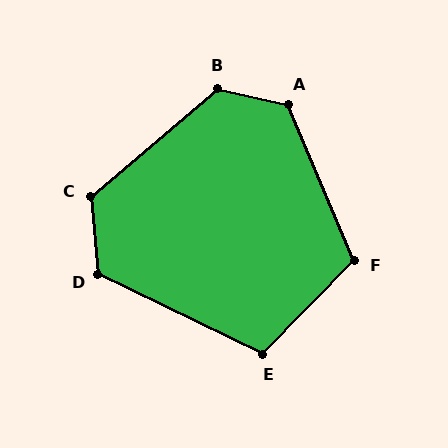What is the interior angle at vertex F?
Approximately 113 degrees (obtuse).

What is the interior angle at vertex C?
Approximately 125 degrees (obtuse).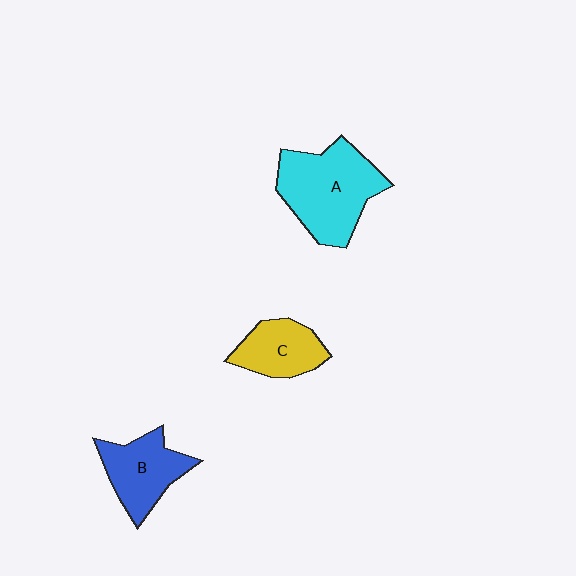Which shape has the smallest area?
Shape C (yellow).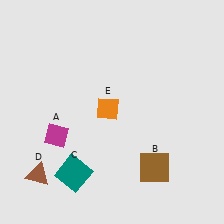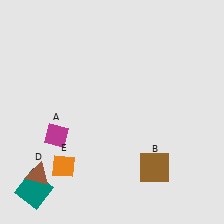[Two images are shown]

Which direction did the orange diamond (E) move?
The orange diamond (E) moved down.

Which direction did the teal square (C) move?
The teal square (C) moved left.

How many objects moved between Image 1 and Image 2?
2 objects moved between the two images.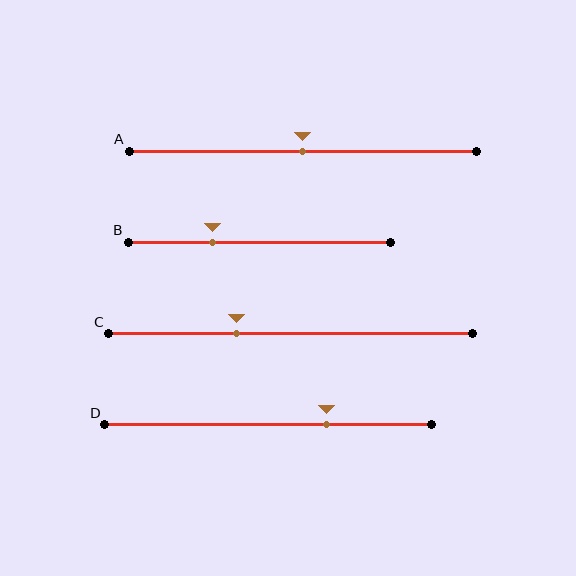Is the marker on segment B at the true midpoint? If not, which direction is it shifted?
No, the marker on segment B is shifted to the left by about 18% of the segment length.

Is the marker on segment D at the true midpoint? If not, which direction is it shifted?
No, the marker on segment D is shifted to the right by about 18% of the segment length.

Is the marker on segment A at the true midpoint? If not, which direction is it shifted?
Yes, the marker on segment A is at the true midpoint.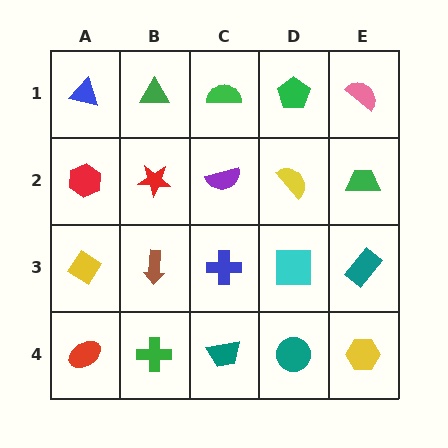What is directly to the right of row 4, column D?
A yellow hexagon.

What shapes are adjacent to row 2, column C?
A green semicircle (row 1, column C), a blue cross (row 3, column C), a red star (row 2, column B), a yellow semicircle (row 2, column D).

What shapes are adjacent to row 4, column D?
A cyan square (row 3, column D), a teal trapezoid (row 4, column C), a yellow hexagon (row 4, column E).